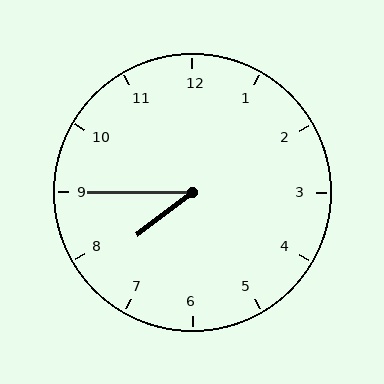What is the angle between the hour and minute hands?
Approximately 38 degrees.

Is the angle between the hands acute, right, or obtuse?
It is acute.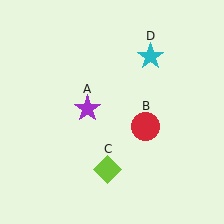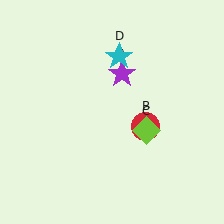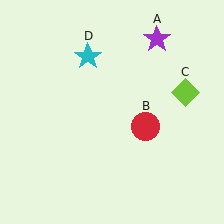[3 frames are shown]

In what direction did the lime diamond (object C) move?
The lime diamond (object C) moved up and to the right.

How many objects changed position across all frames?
3 objects changed position: purple star (object A), lime diamond (object C), cyan star (object D).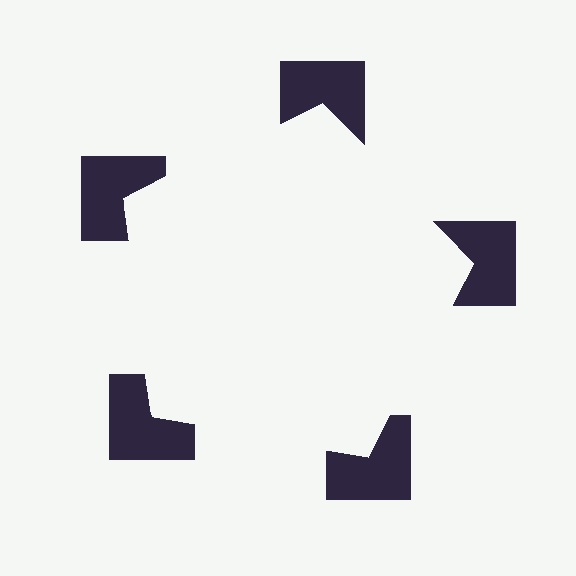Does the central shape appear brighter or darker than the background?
It typically appears slightly brighter than the background, even though no actual brightness change is drawn.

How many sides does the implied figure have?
5 sides.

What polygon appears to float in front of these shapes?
An illusory pentagon — its edges are inferred from the aligned wedge cuts in the notched squares, not physically drawn.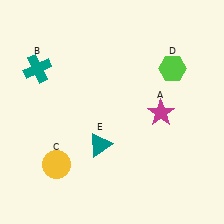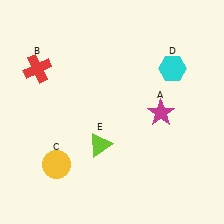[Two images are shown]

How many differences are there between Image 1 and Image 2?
There are 3 differences between the two images.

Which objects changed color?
B changed from teal to red. D changed from lime to cyan. E changed from teal to lime.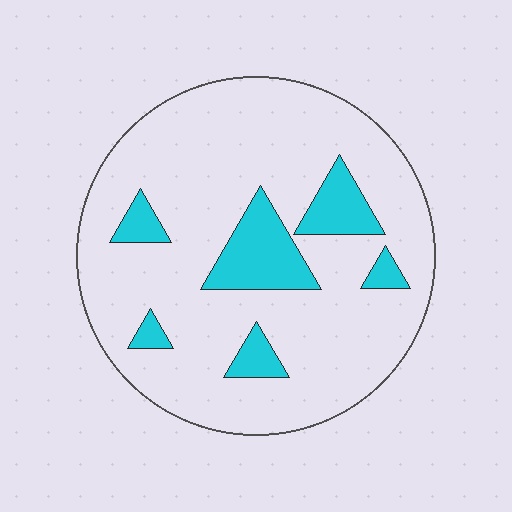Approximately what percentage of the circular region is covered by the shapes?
Approximately 15%.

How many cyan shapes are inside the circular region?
6.